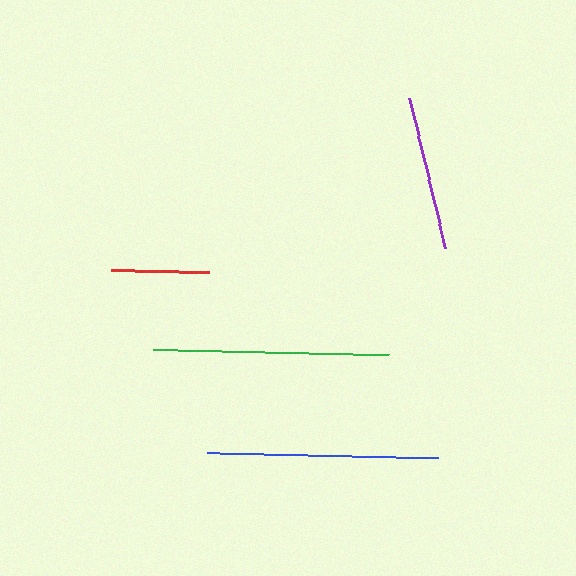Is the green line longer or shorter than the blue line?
The green line is longer than the blue line.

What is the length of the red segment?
The red segment is approximately 98 pixels long.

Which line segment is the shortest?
The red line is the shortest at approximately 98 pixels.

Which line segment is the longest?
The green line is the longest at approximately 236 pixels.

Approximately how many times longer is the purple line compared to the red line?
The purple line is approximately 1.6 times the length of the red line.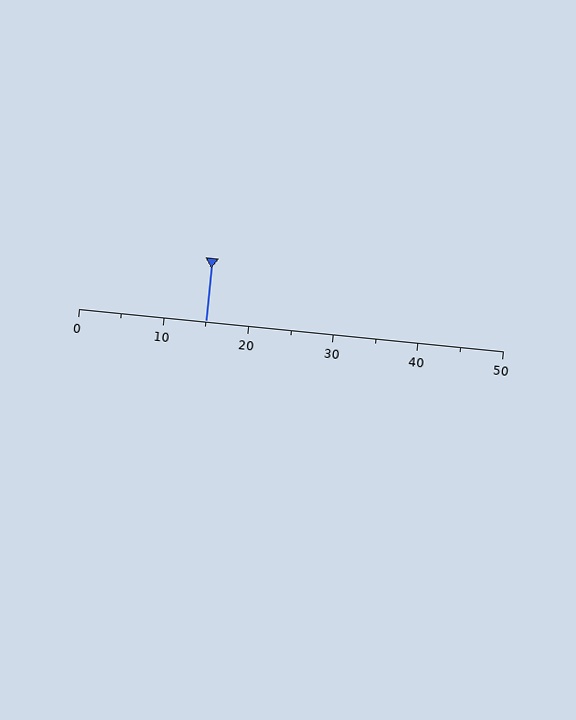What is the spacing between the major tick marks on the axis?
The major ticks are spaced 10 apart.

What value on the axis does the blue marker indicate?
The marker indicates approximately 15.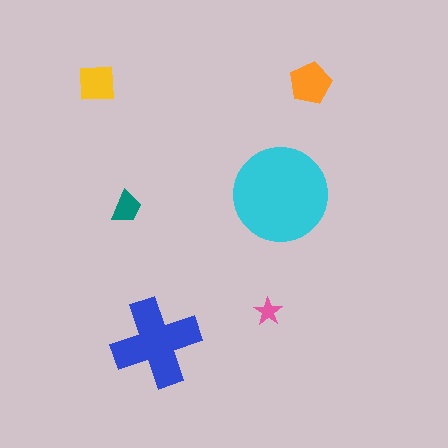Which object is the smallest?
The pink star.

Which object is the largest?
The cyan circle.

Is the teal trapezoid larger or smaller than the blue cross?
Smaller.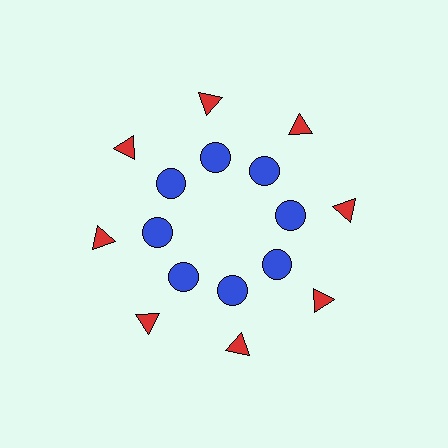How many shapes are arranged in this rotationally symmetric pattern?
There are 16 shapes, arranged in 8 groups of 2.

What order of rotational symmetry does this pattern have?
This pattern has 8-fold rotational symmetry.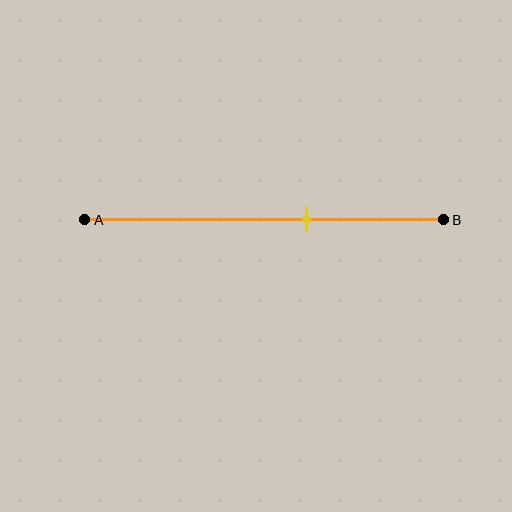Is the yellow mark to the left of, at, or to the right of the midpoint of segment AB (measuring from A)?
The yellow mark is to the right of the midpoint of segment AB.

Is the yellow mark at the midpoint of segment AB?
No, the mark is at about 60% from A, not at the 50% midpoint.